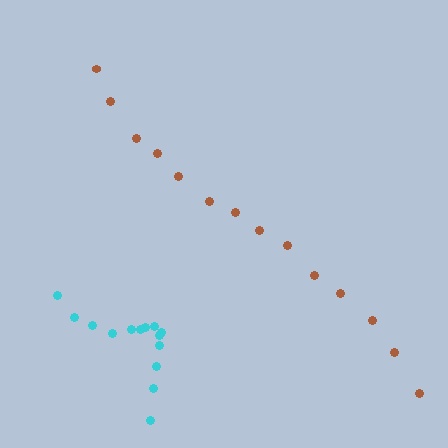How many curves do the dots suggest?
There are 2 distinct paths.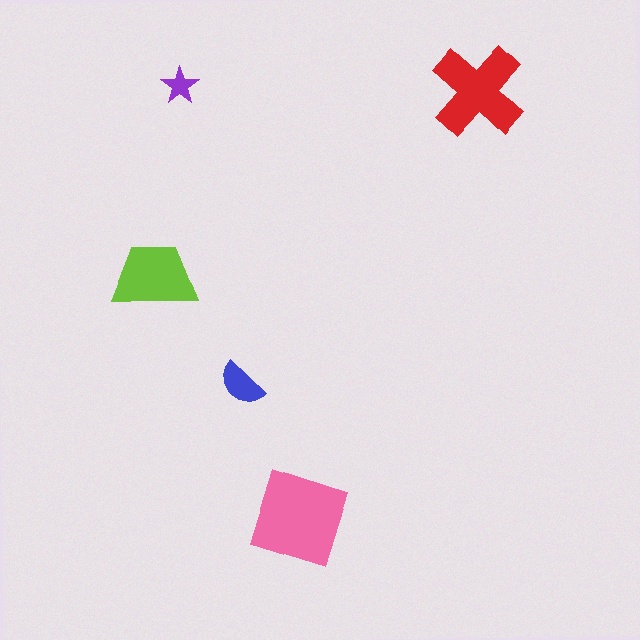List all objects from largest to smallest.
The pink diamond, the red cross, the lime trapezoid, the blue semicircle, the purple star.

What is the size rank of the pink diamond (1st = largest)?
1st.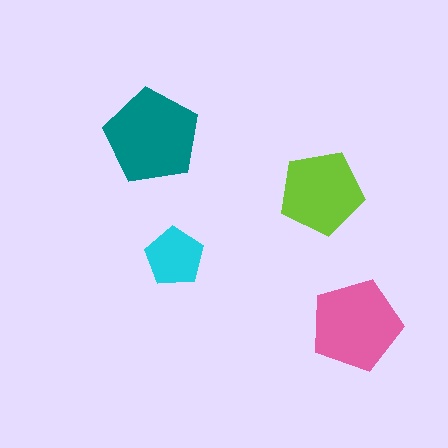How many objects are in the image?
There are 4 objects in the image.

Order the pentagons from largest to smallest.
the teal one, the pink one, the lime one, the cyan one.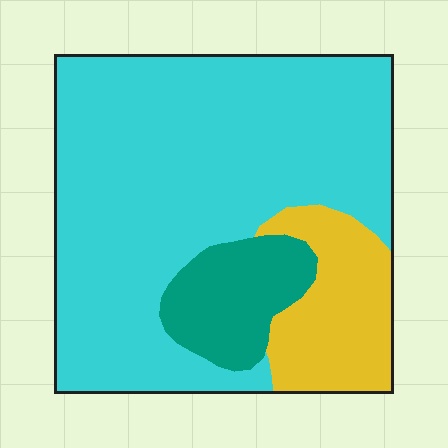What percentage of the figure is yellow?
Yellow takes up about one sixth (1/6) of the figure.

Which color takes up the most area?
Cyan, at roughly 70%.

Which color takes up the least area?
Teal, at roughly 10%.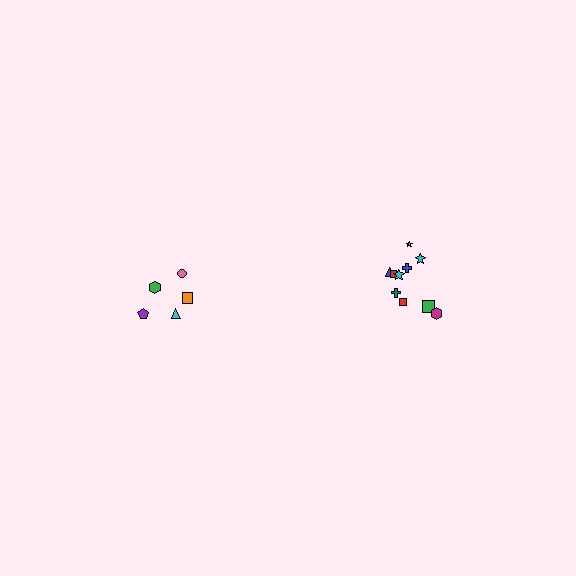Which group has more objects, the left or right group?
The right group.